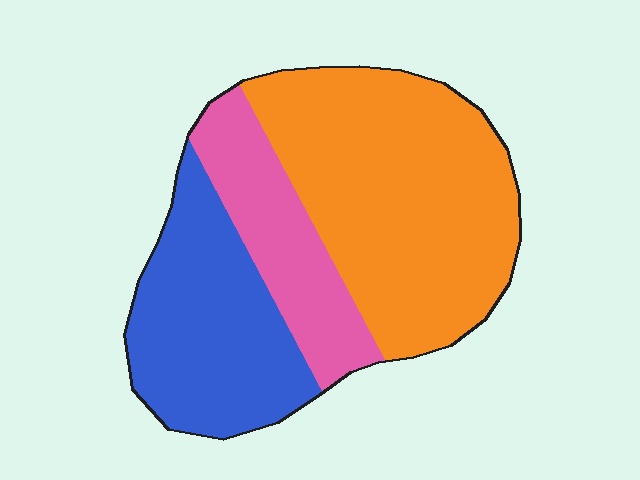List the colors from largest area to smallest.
From largest to smallest: orange, blue, pink.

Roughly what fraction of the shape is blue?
Blue takes up between a sixth and a third of the shape.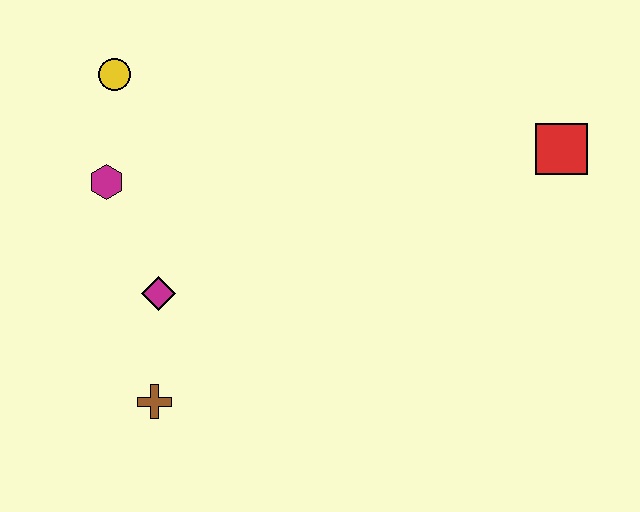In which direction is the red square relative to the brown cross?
The red square is to the right of the brown cross.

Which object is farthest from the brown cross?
The red square is farthest from the brown cross.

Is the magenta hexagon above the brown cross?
Yes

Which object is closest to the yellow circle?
The magenta hexagon is closest to the yellow circle.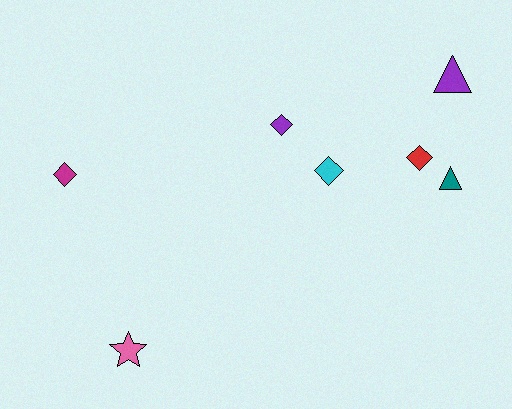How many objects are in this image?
There are 7 objects.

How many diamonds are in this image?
There are 4 diamonds.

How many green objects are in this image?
There are no green objects.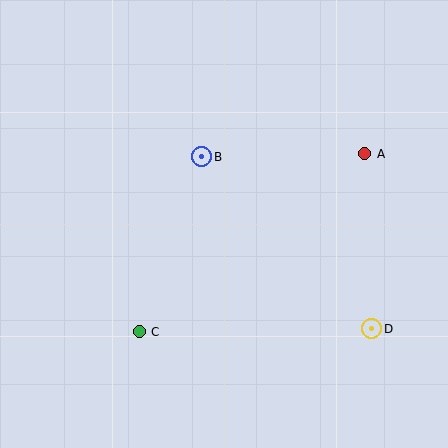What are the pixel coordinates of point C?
Point C is at (139, 332).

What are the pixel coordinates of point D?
Point D is at (372, 329).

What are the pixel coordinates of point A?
Point A is at (365, 154).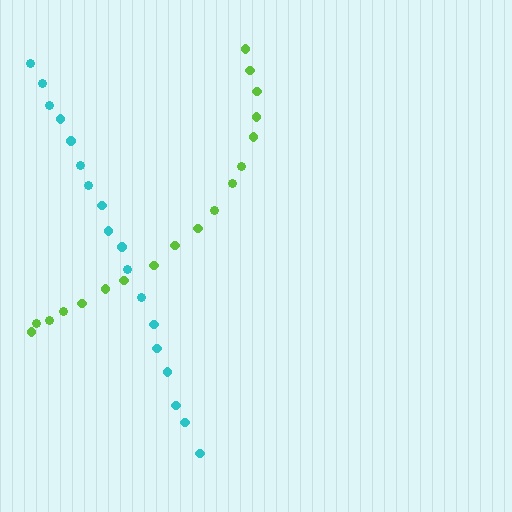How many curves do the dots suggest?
There are 2 distinct paths.